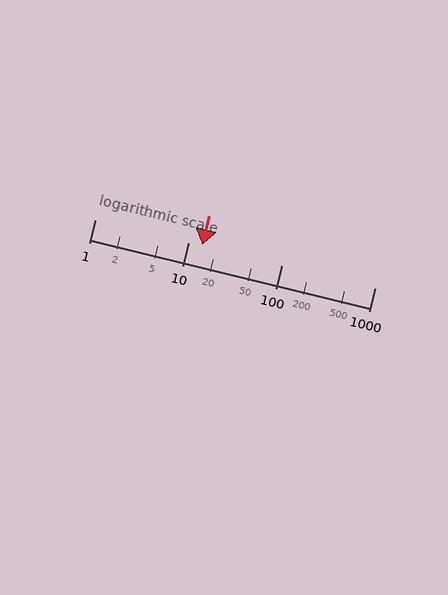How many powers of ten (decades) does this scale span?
The scale spans 3 decades, from 1 to 1000.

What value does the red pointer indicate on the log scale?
The pointer indicates approximately 14.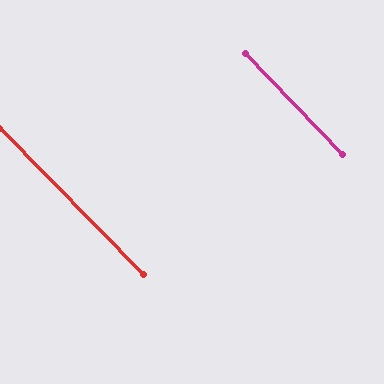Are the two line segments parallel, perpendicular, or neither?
Parallel — their directions differ by only 0.6°.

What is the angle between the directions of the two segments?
Approximately 1 degree.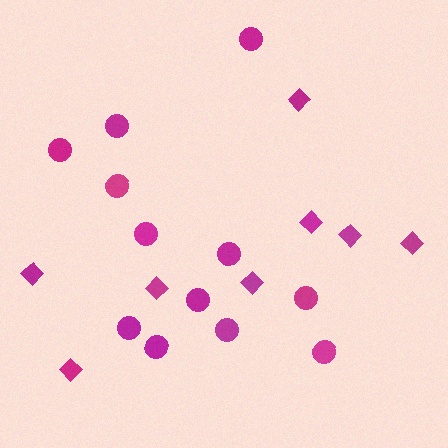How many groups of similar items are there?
There are 2 groups: one group of diamonds (8) and one group of circles (12).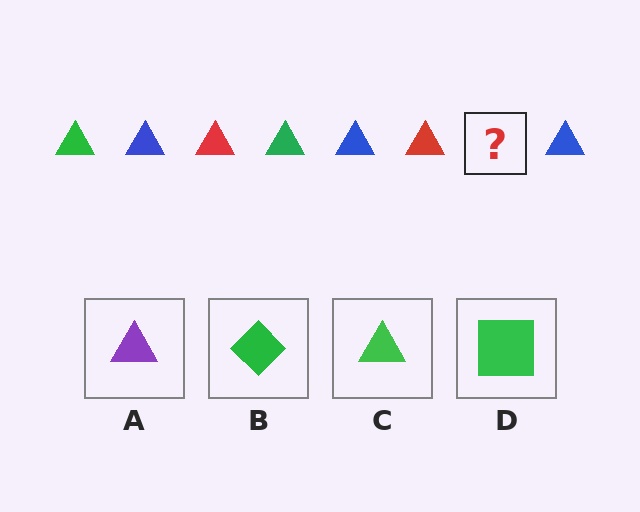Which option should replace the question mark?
Option C.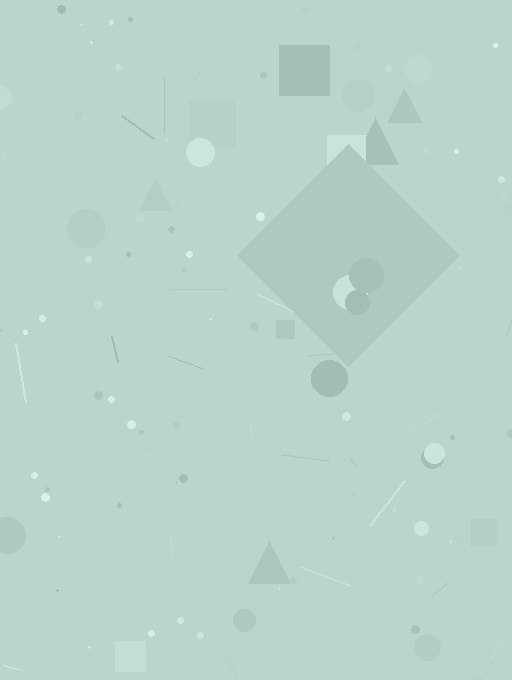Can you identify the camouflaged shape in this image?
The camouflaged shape is a diamond.